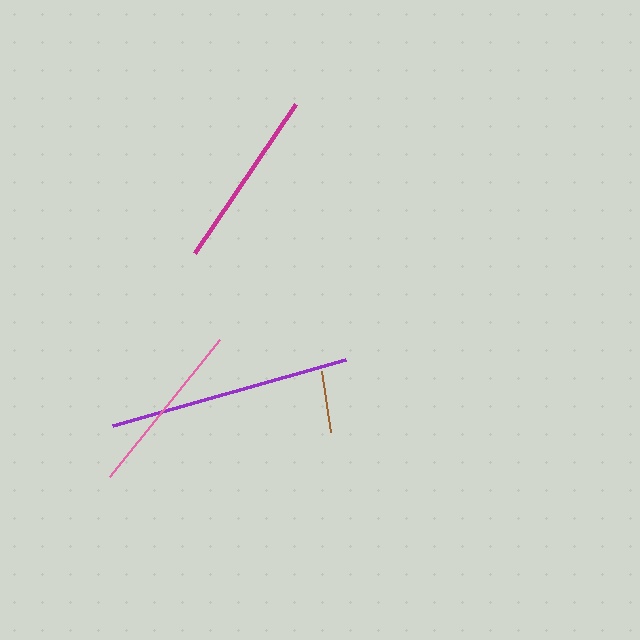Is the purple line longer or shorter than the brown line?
The purple line is longer than the brown line.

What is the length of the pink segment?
The pink segment is approximately 176 pixels long.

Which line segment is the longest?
The purple line is the longest at approximately 242 pixels.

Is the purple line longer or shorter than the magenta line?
The purple line is longer than the magenta line.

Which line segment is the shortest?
The brown line is the shortest at approximately 62 pixels.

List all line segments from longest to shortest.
From longest to shortest: purple, magenta, pink, brown.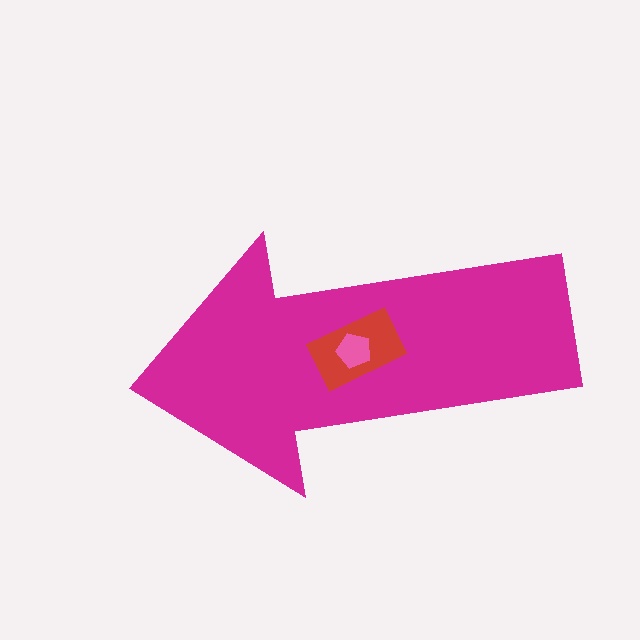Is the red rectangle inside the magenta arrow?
Yes.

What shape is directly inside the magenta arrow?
The red rectangle.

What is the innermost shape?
The pink pentagon.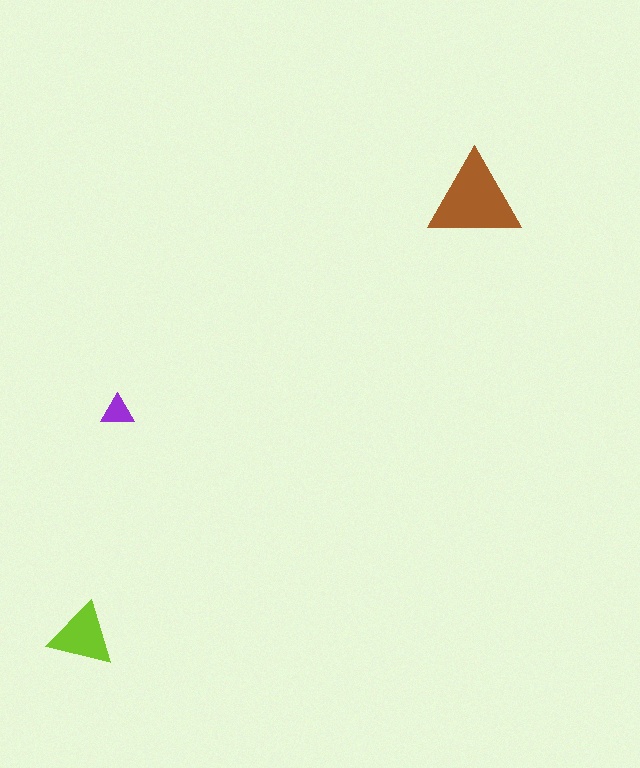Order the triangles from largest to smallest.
the brown one, the lime one, the purple one.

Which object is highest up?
The brown triangle is topmost.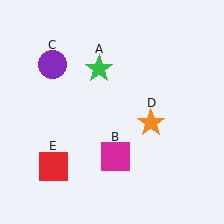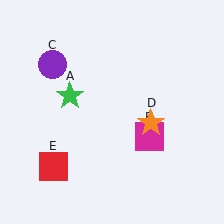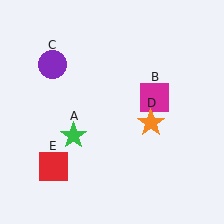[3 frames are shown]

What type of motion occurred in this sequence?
The green star (object A), magenta square (object B) rotated counterclockwise around the center of the scene.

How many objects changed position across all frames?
2 objects changed position: green star (object A), magenta square (object B).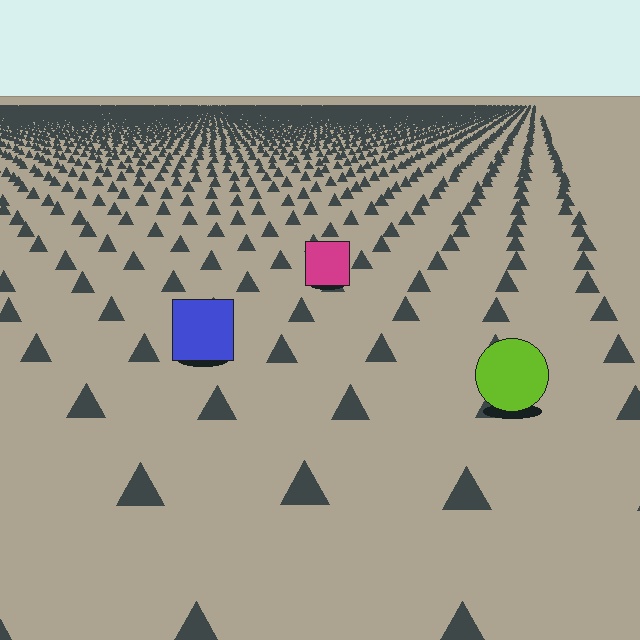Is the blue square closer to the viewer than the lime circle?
No. The lime circle is closer — you can tell from the texture gradient: the ground texture is coarser near it.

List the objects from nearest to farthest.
From nearest to farthest: the lime circle, the blue square, the magenta square.